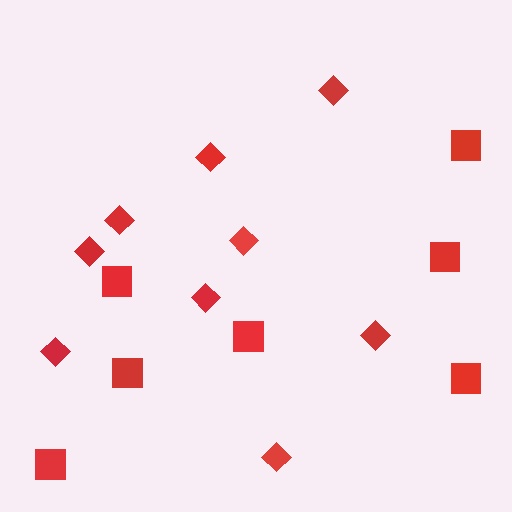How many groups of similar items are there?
There are 2 groups: one group of diamonds (9) and one group of squares (7).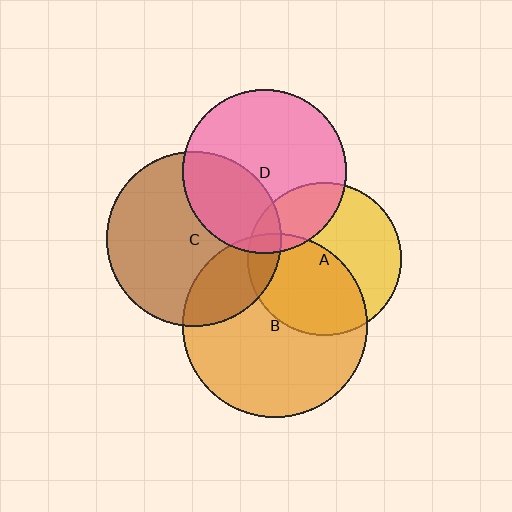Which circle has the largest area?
Circle B (orange).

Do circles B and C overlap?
Yes.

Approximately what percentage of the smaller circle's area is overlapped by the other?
Approximately 25%.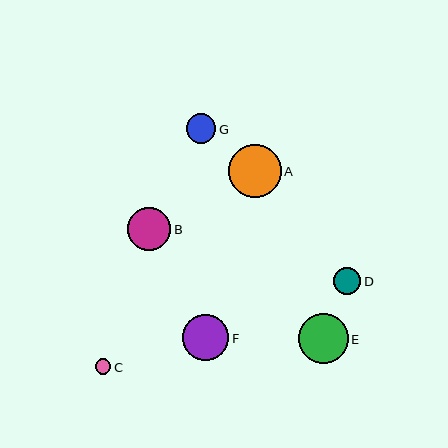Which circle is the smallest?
Circle C is the smallest with a size of approximately 15 pixels.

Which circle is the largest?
Circle A is the largest with a size of approximately 53 pixels.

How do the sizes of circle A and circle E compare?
Circle A and circle E are approximately the same size.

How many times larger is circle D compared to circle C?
Circle D is approximately 1.8 times the size of circle C.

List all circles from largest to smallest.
From largest to smallest: A, E, F, B, G, D, C.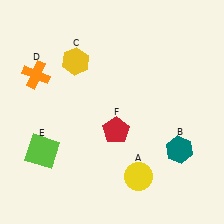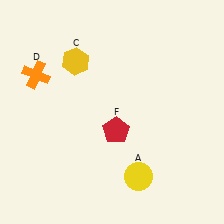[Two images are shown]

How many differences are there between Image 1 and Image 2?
There are 2 differences between the two images.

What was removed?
The teal hexagon (B), the lime square (E) were removed in Image 2.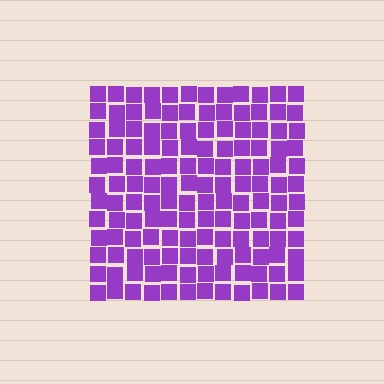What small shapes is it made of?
It is made of small squares.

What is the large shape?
The large shape is a square.